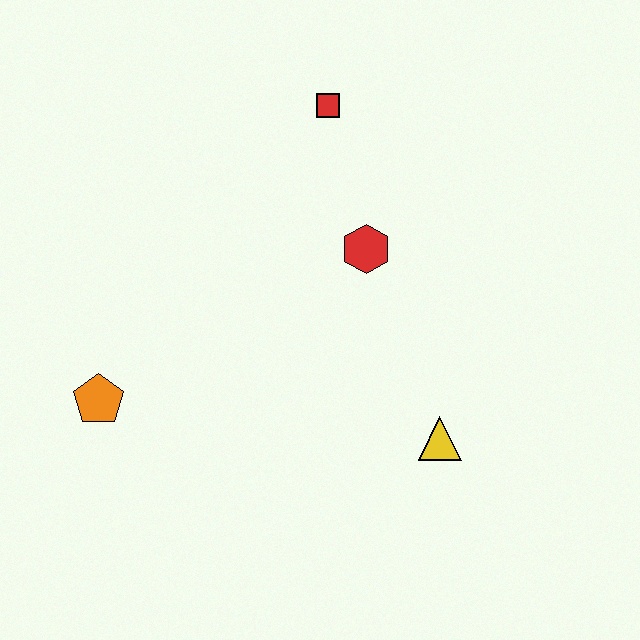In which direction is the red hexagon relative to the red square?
The red hexagon is below the red square.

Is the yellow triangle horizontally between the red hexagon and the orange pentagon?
No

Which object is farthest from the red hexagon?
The orange pentagon is farthest from the red hexagon.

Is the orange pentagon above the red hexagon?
No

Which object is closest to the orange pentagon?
The red hexagon is closest to the orange pentagon.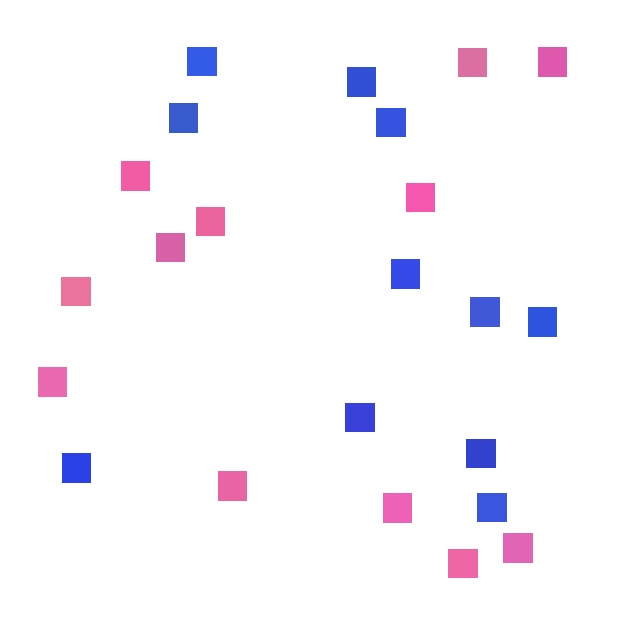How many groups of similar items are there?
There are 2 groups: one group of blue squares (11) and one group of pink squares (12).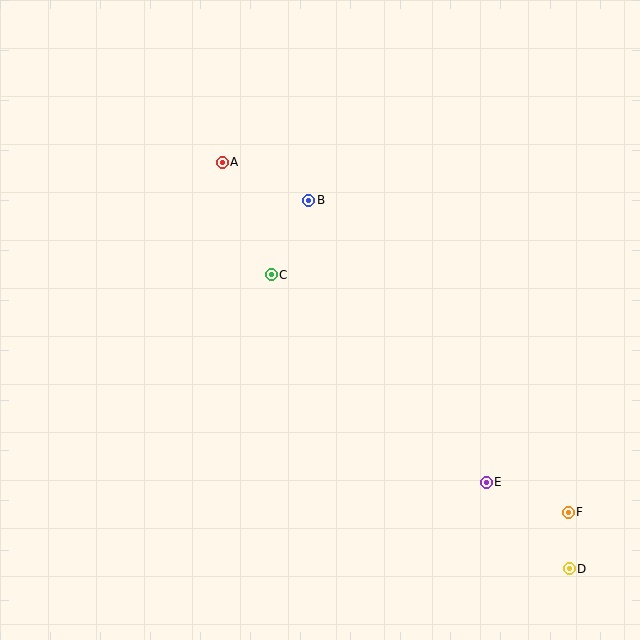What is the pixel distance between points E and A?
The distance between E and A is 415 pixels.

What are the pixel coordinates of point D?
Point D is at (569, 569).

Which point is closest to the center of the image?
Point C at (271, 275) is closest to the center.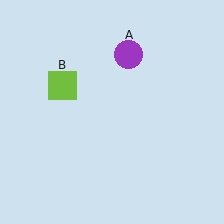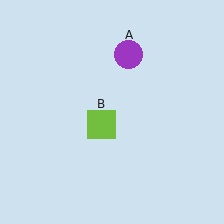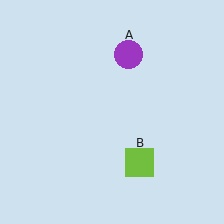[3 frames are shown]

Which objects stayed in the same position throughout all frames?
Purple circle (object A) remained stationary.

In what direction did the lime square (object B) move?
The lime square (object B) moved down and to the right.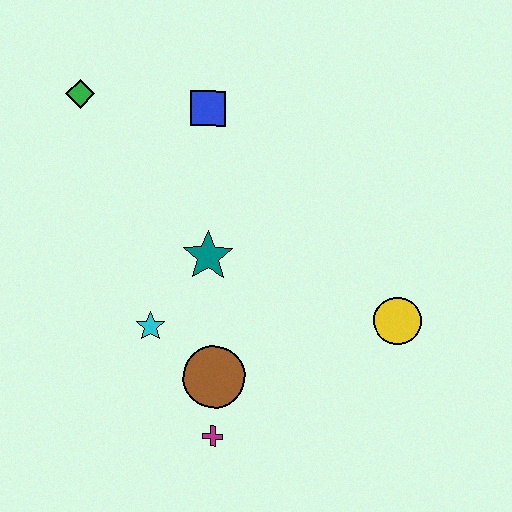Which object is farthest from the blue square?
The magenta cross is farthest from the blue square.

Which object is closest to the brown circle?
The magenta cross is closest to the brown circle.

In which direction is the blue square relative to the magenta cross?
The blue square is above the magenta cross.